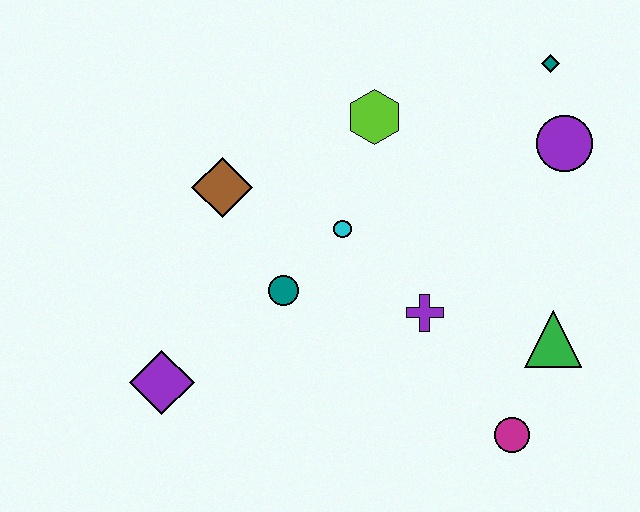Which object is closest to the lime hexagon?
The cyan circle is closest to the lime hexagon.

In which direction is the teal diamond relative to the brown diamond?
The teal diamond is to the right of the brown diamond.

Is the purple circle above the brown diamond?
Yes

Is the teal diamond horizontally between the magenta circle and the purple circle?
Yes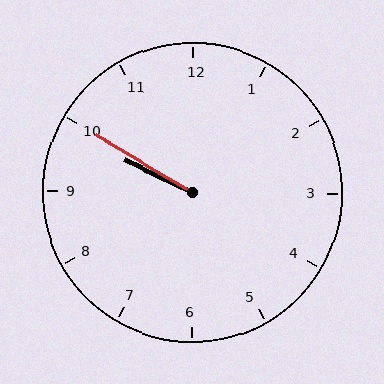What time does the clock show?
9:50.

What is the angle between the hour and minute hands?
Approximately 5 degrees.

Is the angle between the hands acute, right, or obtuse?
It is acute.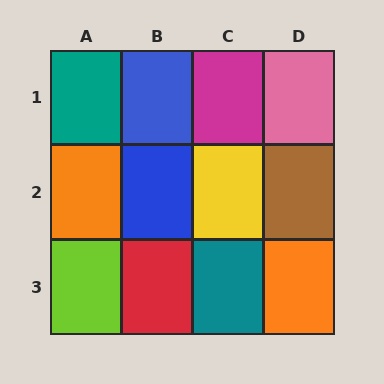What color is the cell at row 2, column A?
Orange.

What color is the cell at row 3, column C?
Teal.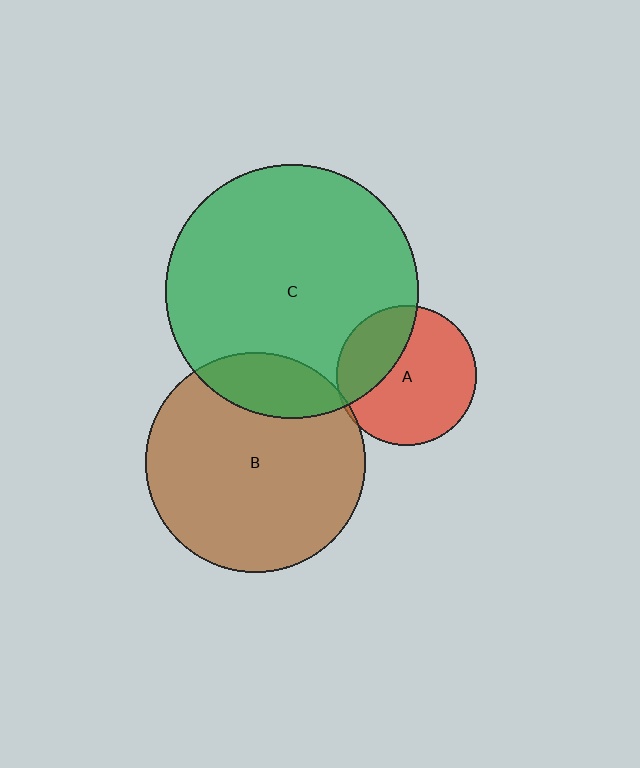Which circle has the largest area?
Circle C (green).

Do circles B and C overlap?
Yes.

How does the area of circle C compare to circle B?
Approximately 1.3 times.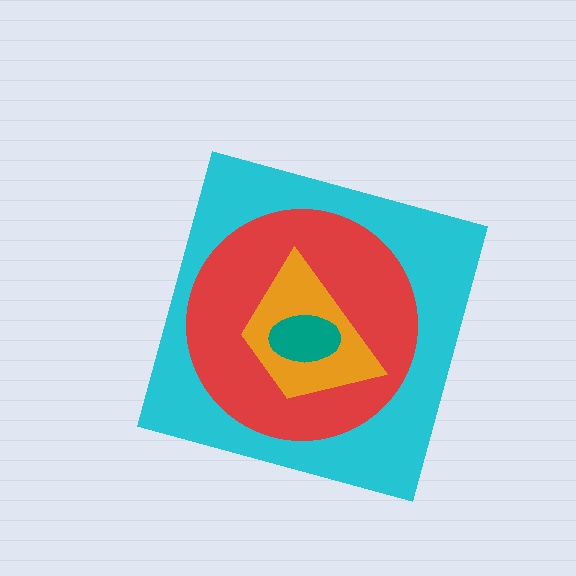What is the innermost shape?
The teal ellipse.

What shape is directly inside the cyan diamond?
The red circle.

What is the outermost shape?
The cyan diamond.